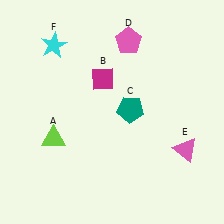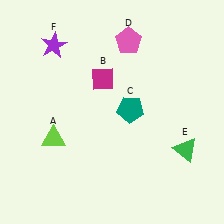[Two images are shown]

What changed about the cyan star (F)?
In Image 1, F is cyan. In Image 2, it changed to purple.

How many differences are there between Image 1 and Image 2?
There are 2 differences between the two images.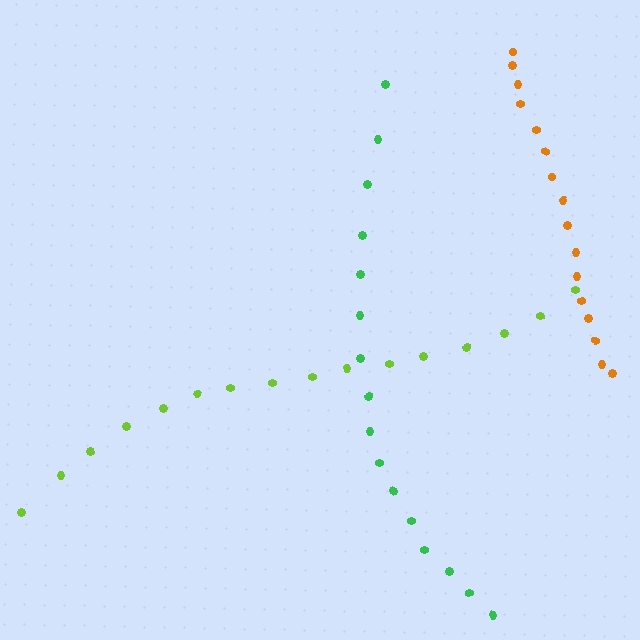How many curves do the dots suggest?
There are 3 distinct paths.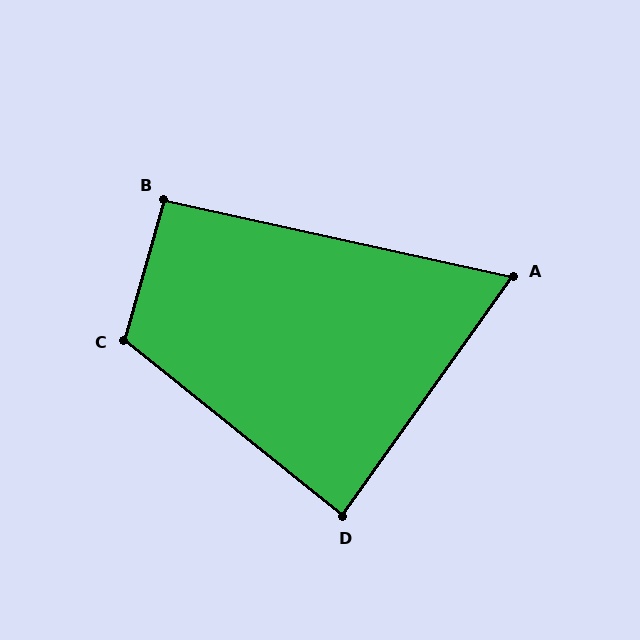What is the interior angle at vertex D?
Approximately 87 degrees (approximately right).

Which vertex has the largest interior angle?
C, at approximately 113 degrees.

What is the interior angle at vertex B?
Approximately 93 degrees (approximately right).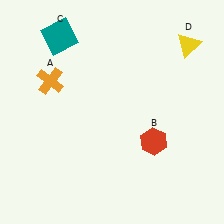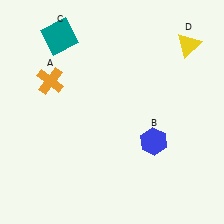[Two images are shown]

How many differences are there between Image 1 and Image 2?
There is 1 difference between the two images.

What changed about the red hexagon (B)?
In Image 1, B is red. In Image 2, it changed to blue.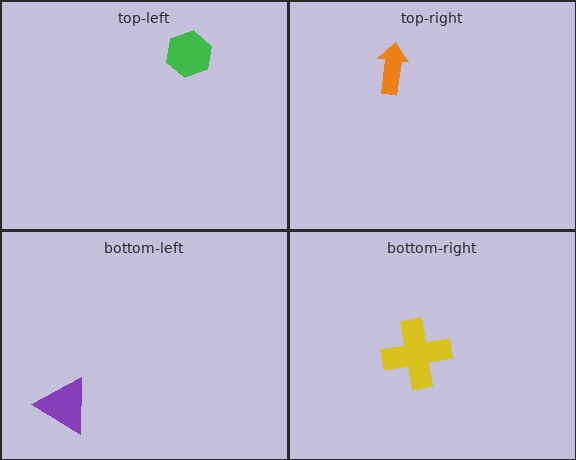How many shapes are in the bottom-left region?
1.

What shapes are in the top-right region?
The orange arrow.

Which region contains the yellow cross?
The bottom-right region.